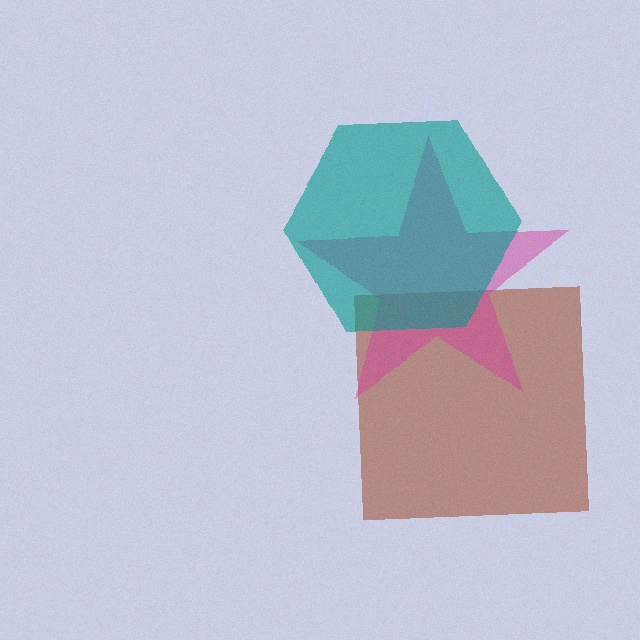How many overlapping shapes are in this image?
There are 3 overlapping shapes in the image.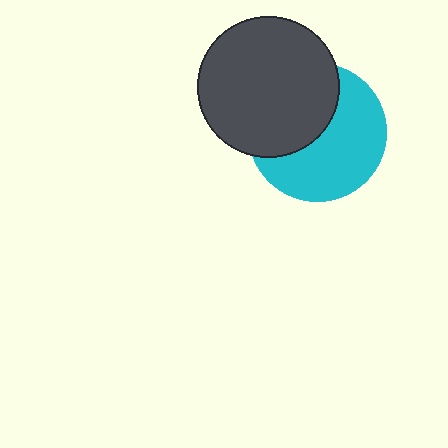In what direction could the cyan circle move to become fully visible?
The cyan circle could move toward the lower-right. That would shift it out from behind the dark gray circle entirely.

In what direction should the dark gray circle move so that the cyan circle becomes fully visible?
The dark gray circle should move toward the upper-left. That is the shortest direction to clear the overlap and leave the cyan circle fully visible.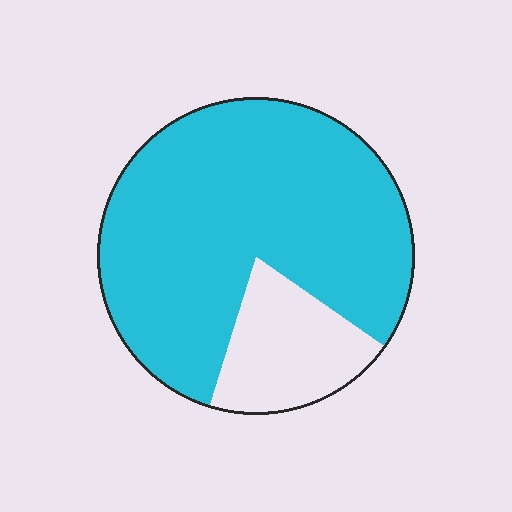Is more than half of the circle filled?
Yes.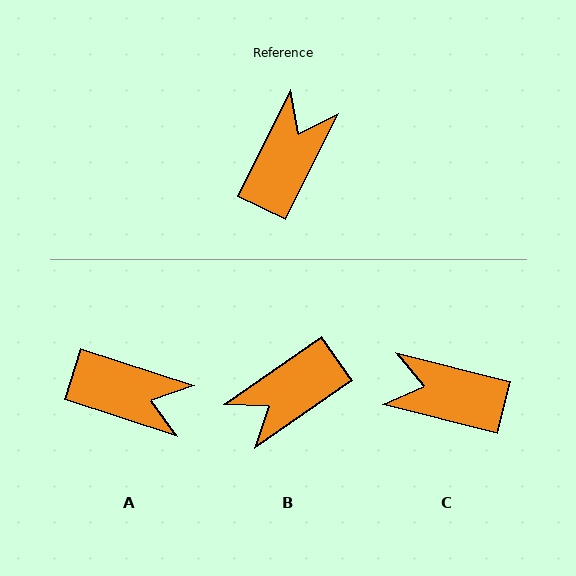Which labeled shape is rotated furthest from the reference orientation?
B, about 151 degrees away.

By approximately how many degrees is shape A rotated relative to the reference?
Approximately 82 degrees clockwise.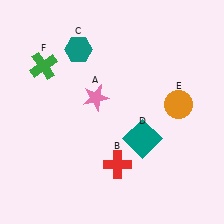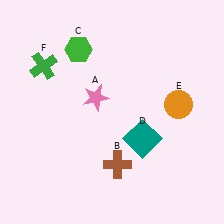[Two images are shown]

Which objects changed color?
B changed from red to brown. C changed from teal to green.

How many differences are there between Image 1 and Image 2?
There are 2 differences between the two images.